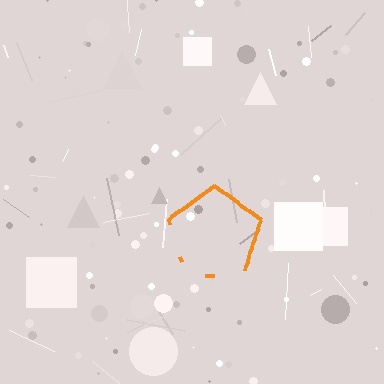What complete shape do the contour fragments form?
The contour fragments form a pentagon.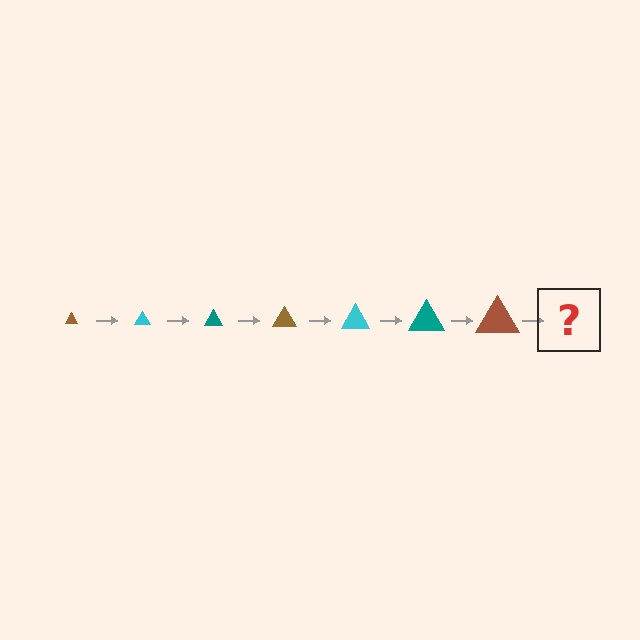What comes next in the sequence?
The next element should be a cyan triangle, larger than the previous one.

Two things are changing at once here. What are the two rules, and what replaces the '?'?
The two rules are that the triangle grows larger each step and the color cycles through brown, cyan, and teal. The '?' should be a cyan triangle, larger than the previous one.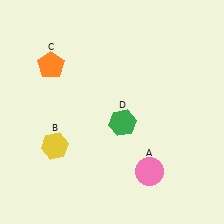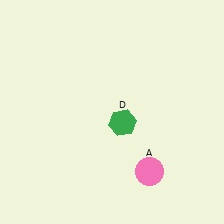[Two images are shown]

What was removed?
The orange pentagon (C), the yellow hexagon (B) were removed in Image 2.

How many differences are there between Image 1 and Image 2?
There are 2 differences between the two images.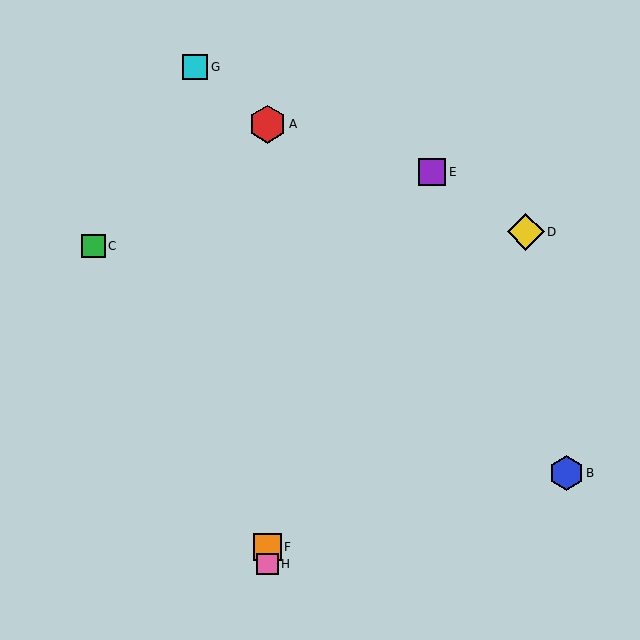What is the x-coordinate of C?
Object C is at x≈94.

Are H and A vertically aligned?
Yes, both are at x≈267.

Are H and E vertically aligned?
No, H is at x≈267 and E is at x≈432.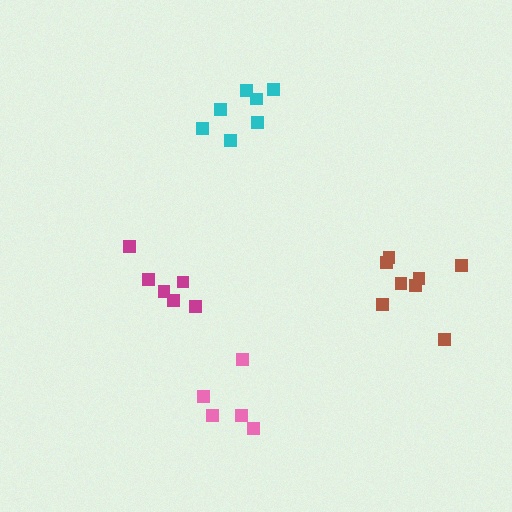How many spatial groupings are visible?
There are 4 spatial groupings.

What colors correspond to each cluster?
The clusters are colored: magenta, brown, pink, cyan.